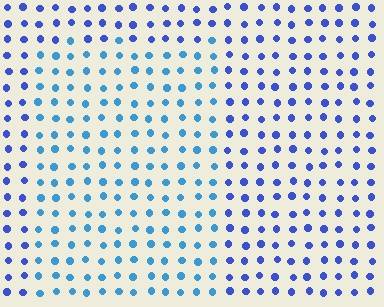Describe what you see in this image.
The image is filled with small blue elements in a uniform arrangement. A rectangle-shaped region is visible where the elements are tinted to a slightly different hue, forming a subtle color boundary.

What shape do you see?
I see a rectangle.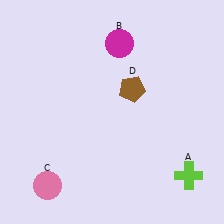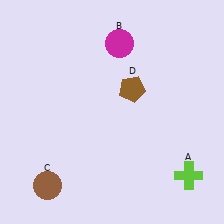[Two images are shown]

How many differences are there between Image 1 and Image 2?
There is 1 difference between the two images.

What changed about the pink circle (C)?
In Image 1, C is pink. In Image 2, it changed to brown.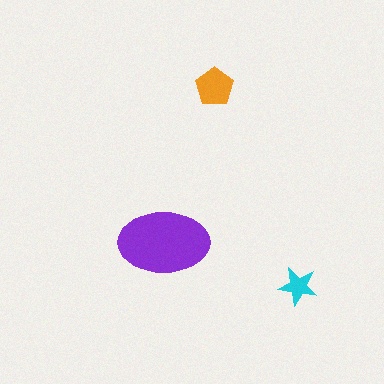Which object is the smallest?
The cyan star.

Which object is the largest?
The purple ellipse.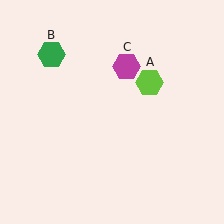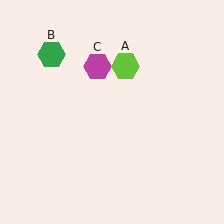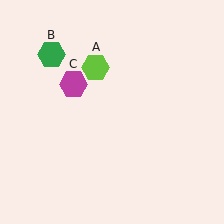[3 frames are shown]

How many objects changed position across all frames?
2 objects changed position: lime hexagon (object A), magenta hexagon (object C).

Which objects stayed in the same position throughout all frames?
Green hexagon (object B) remained stationary.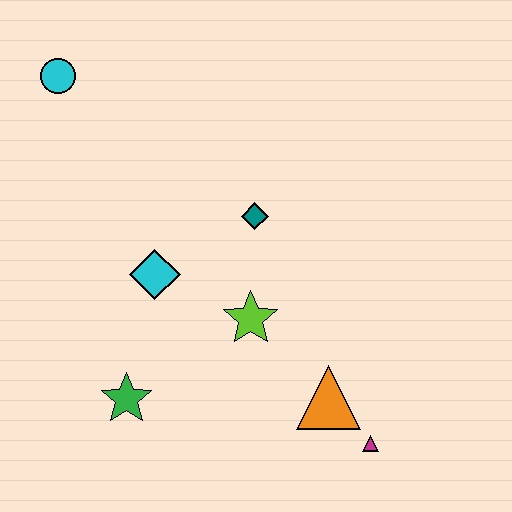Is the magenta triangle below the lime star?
Yes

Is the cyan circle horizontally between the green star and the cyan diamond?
No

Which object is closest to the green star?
The cyan diamond is closest to the green star.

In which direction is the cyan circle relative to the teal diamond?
The cyan circle is to the left of the teal diamond.